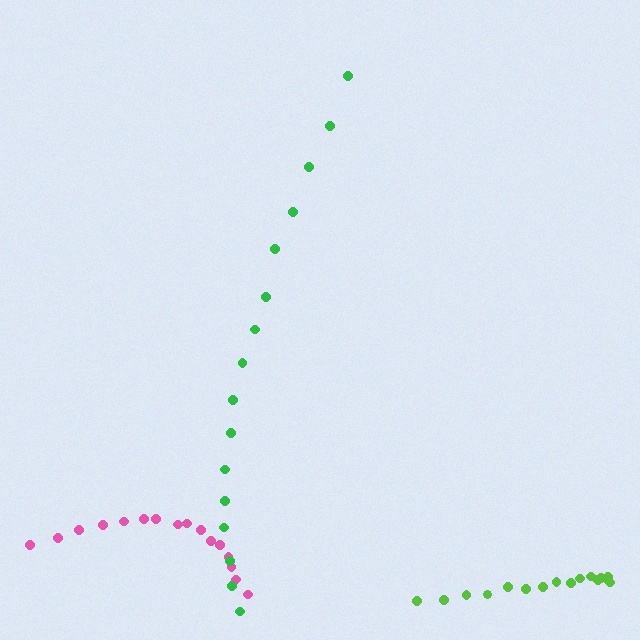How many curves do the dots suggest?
There are 3 distinct paths.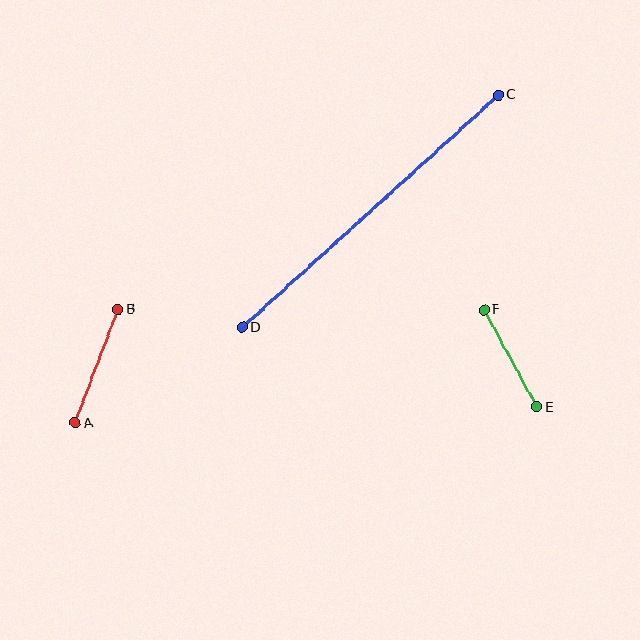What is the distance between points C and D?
The distance is approximately 345 pixels.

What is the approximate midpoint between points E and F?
The midpoint is at approximately (510, 358) pixels.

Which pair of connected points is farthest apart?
Points C and D are farthest apart.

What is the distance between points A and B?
The distance is approximately 122 pixels.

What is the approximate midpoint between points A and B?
The midpoint is at approximately (97, 366) pixels.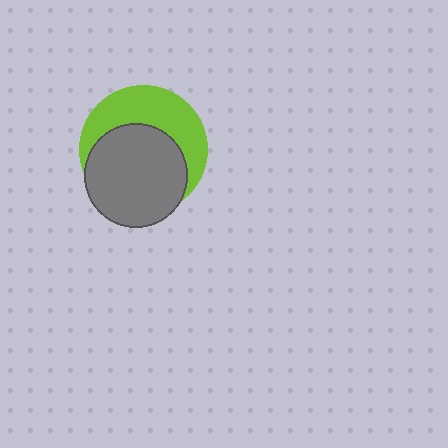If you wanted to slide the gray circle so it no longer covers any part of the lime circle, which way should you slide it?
Slide it down — that is the most direct way to separate the two shapes.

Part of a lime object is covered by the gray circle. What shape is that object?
It is a circle.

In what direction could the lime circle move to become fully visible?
The lime circle could move up. That would shift it out from behind the gray circle entirely.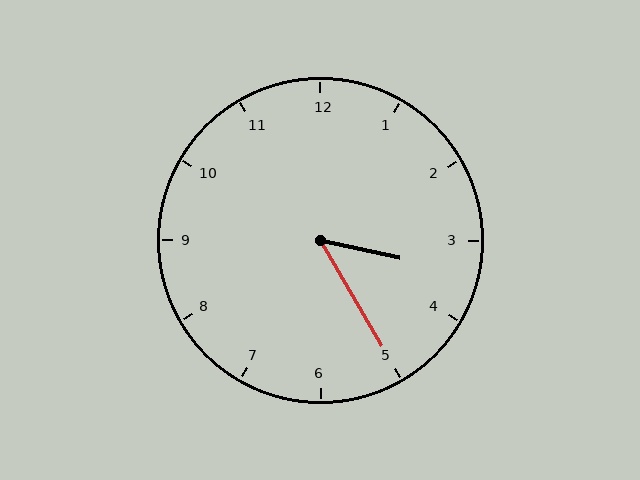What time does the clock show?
3:25.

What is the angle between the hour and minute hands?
Approximately 48 degrees.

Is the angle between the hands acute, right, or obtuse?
It is acute.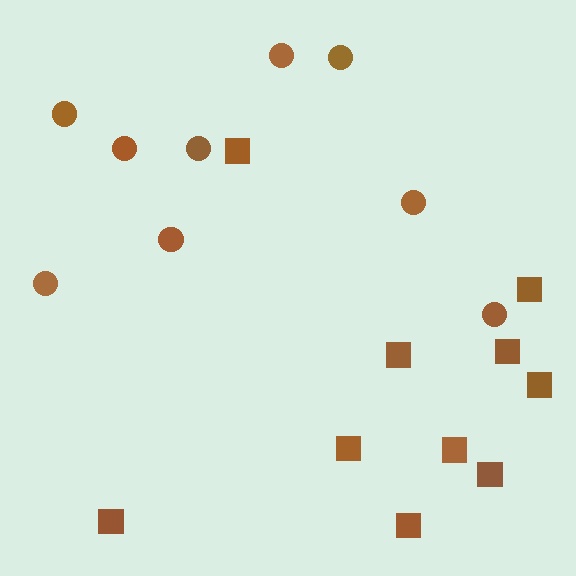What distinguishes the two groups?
There are 2 groups: one group of circles (9) and one group of squares (10).